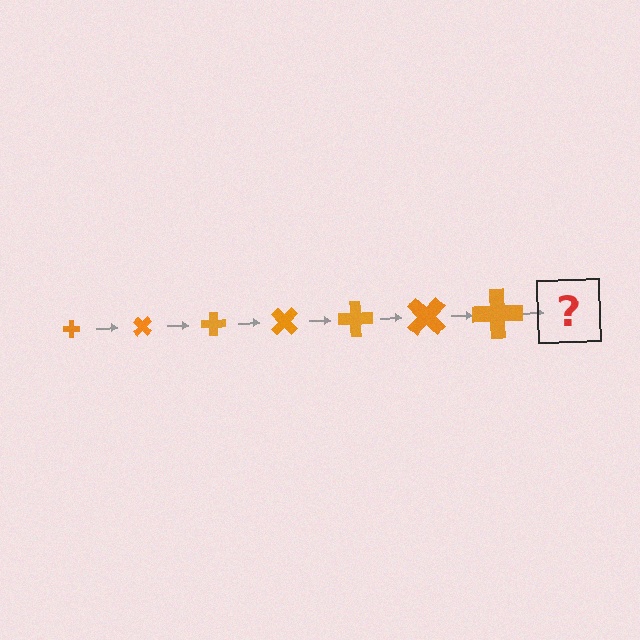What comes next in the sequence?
The next element should be a cross, larger than the previous one and rotated 315 degrees from the start.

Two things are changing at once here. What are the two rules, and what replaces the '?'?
The two rules are that the cross grows larger each step and it rotates 45 degrees each step. The '?' should be a cross, larger than the previous one and rotated 315 degrees from the start.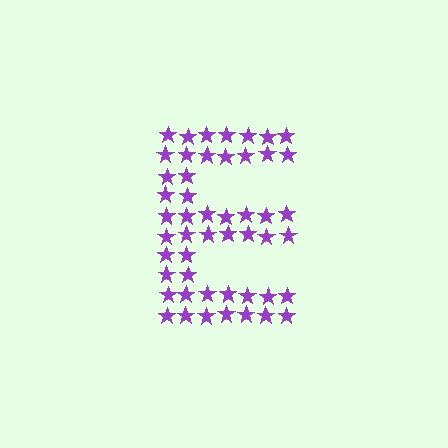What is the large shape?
The large shape is the letter E.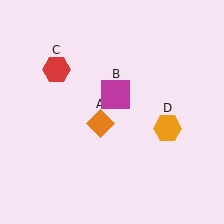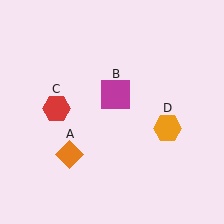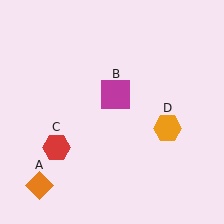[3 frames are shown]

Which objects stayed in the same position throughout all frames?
Magenta square (object B) and orange hexagon (object D) remained stationary.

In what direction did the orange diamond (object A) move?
The orange diamond (object A) moved down and to the left.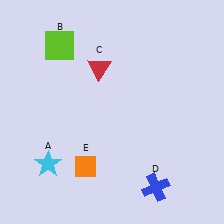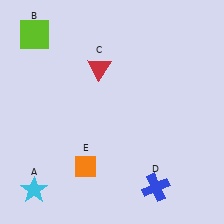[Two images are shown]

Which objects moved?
The objects that moved are: the cyan star (A), the lime square (B).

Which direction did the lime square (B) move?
The lime square (B) moved left.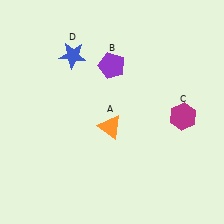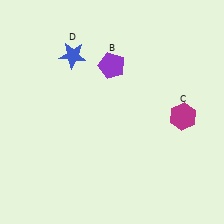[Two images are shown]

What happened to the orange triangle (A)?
The orange triangle (A) was removed in Image 2. It was in the bottom-left area of Image 1.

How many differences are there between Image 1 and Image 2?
There is 1 difference between the two images.